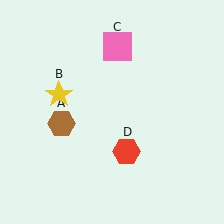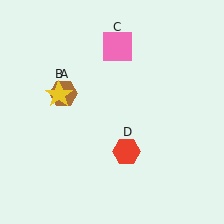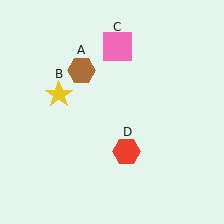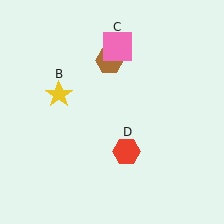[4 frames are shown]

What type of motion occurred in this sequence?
The brown hexagon (object A) rotated clockwise around the center of the scene.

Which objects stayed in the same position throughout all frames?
Yellow star (object B) and pink square (object C) and red hexagon (object D) remained stationary.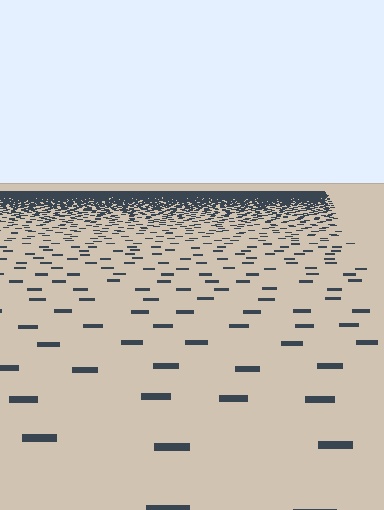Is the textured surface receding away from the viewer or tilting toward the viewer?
The surface is receding away from the viewer. Texture elements get smaller and denser toward the top.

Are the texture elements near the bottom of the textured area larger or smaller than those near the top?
Larger. Near the bottom, elements are closer to the viewer and appear at a bigger on-screen size.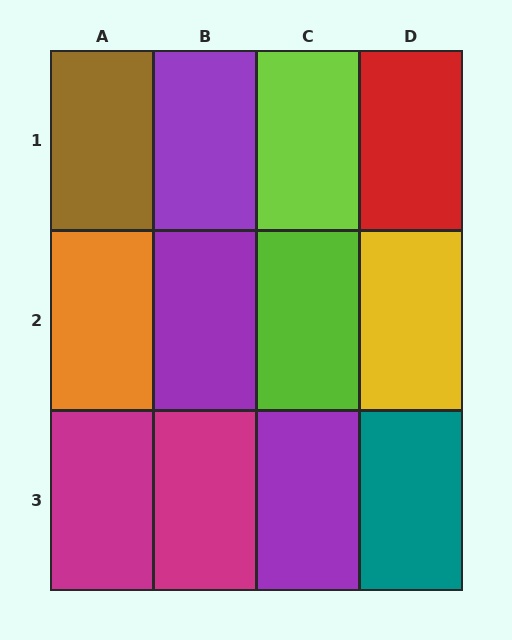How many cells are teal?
1 cell is teal.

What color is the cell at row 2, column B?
Purple.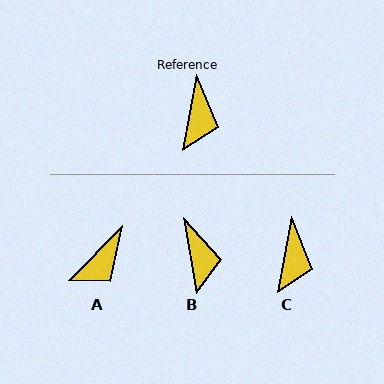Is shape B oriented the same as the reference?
No, it is off by about 20 degrees.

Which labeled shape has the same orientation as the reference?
C.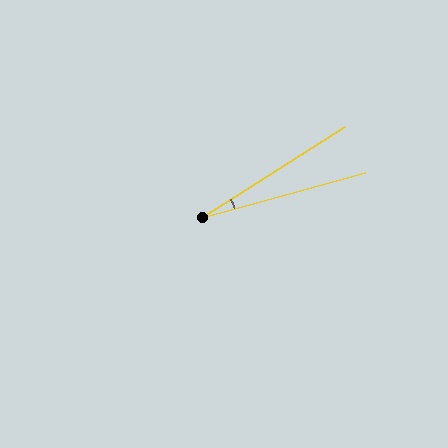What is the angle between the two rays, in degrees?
Approximately 17 degrees.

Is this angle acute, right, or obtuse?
It is acute.